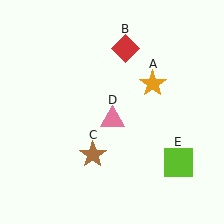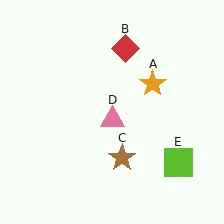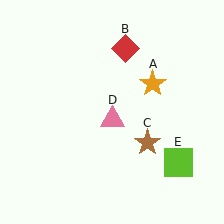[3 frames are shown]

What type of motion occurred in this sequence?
The brown star (object C) rotated counterclockwise around the center of the scene.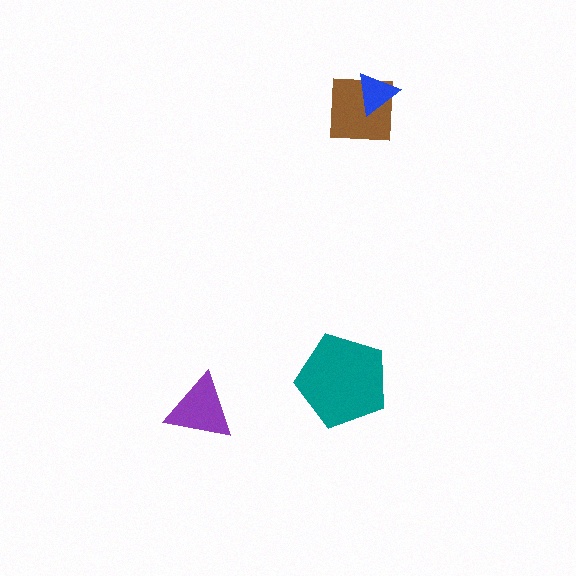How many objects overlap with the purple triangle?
0 objects overlap with the purple triangle.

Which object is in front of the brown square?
The blue triangle is in front of the brown square.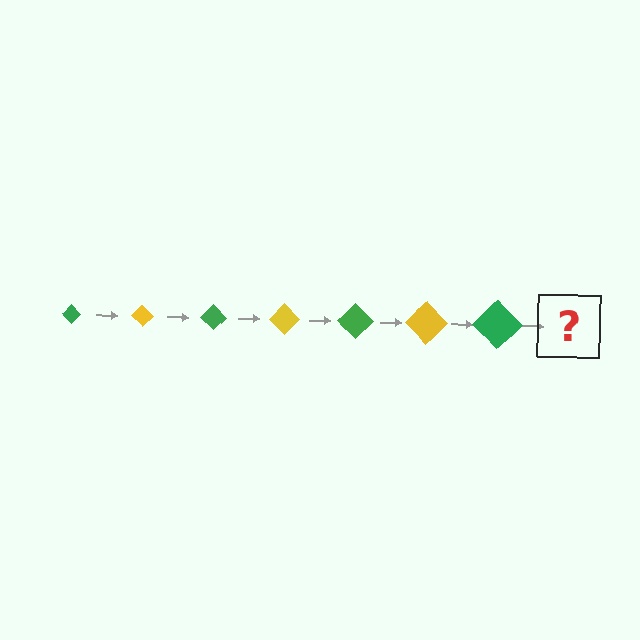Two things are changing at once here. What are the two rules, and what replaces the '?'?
The two rules are that the diamond grows larger each step and the color cycles through green and yellow. The '?' should be a yellow diamond, larger than the previous one.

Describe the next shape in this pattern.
It should be a yellow diamond, larger than the previous one.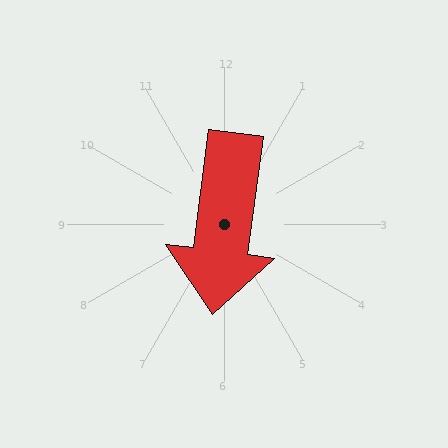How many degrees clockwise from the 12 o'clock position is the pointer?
Approximately 187 degrees.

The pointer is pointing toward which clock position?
Roughly 6 o'clock.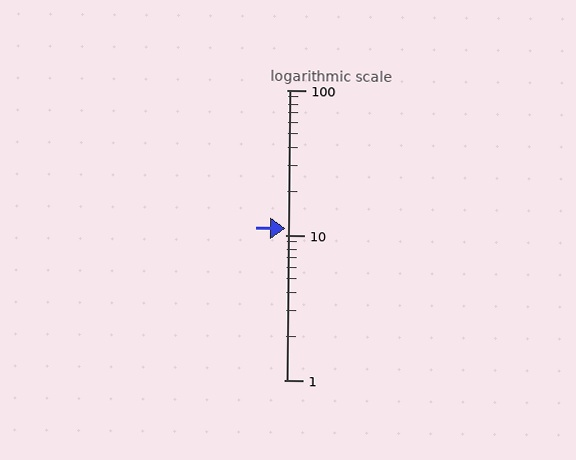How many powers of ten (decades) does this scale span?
The scale spans 2 decades, from 1 to 100.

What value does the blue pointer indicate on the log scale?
The pointer indicates approximately 11.